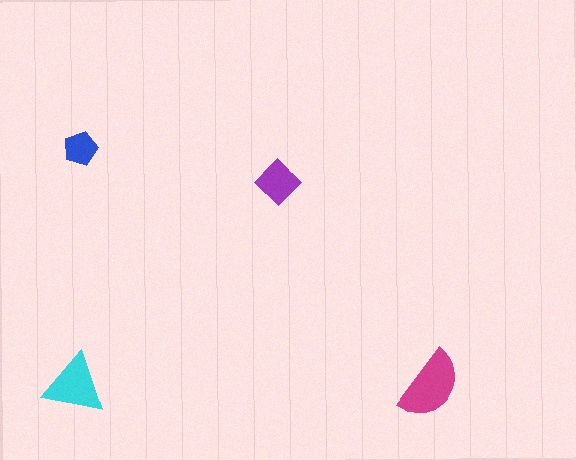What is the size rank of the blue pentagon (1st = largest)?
4th.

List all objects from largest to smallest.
The magenta semicircle, the cyan triangle, the purple diamond, the blue pentagon.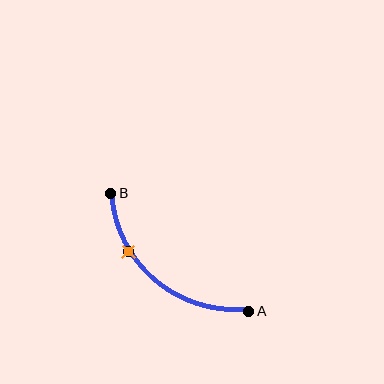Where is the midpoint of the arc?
The arc midpoint is the point on the curve farthest from the straight line joining A and B. It sits below and to the left of that line.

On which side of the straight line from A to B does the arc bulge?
The arc bulges below and to the left of the straight line connecting A and B.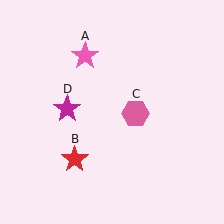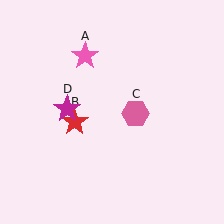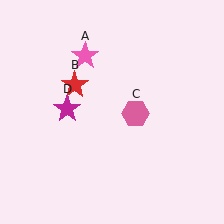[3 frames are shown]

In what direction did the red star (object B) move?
The red star (object B) moved up.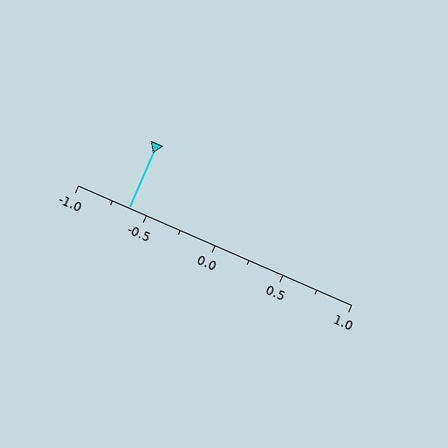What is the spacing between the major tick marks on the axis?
The major ticks are spaced 0.5 apart.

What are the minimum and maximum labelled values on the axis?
The axis runs from -1.0 to 1.0.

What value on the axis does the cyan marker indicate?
The marker indicates approximately -0.62.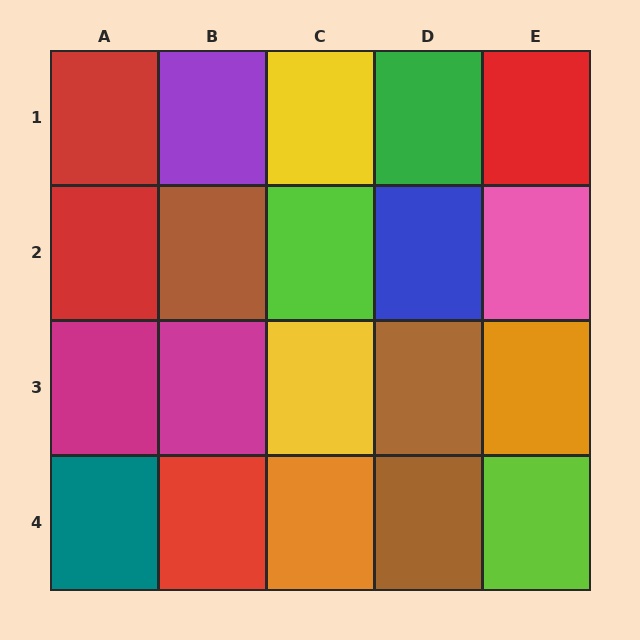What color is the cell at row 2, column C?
Lime.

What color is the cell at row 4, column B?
Red.